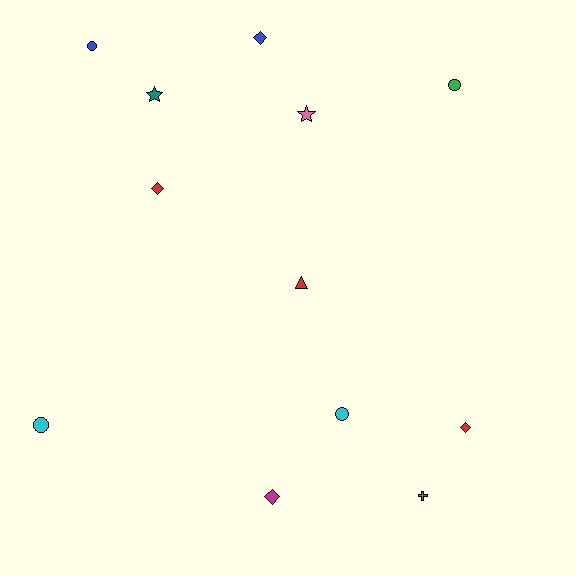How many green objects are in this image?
There is 1 green object.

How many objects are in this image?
There are 12 objects.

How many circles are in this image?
There are 4 circles.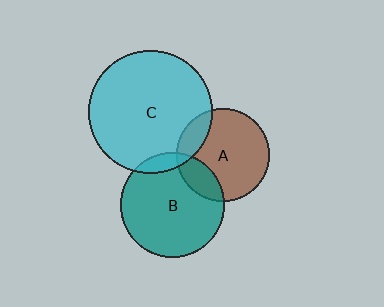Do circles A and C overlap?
Yes.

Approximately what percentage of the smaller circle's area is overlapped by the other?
Approximately 15%.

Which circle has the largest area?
Circle C (cyan).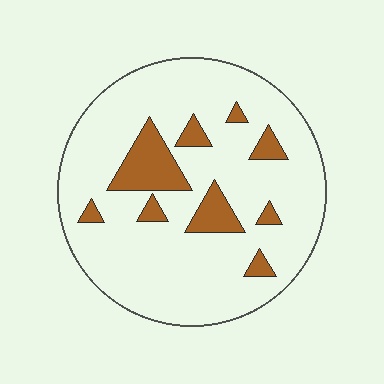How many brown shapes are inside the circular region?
9.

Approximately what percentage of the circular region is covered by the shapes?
Approximately 15%.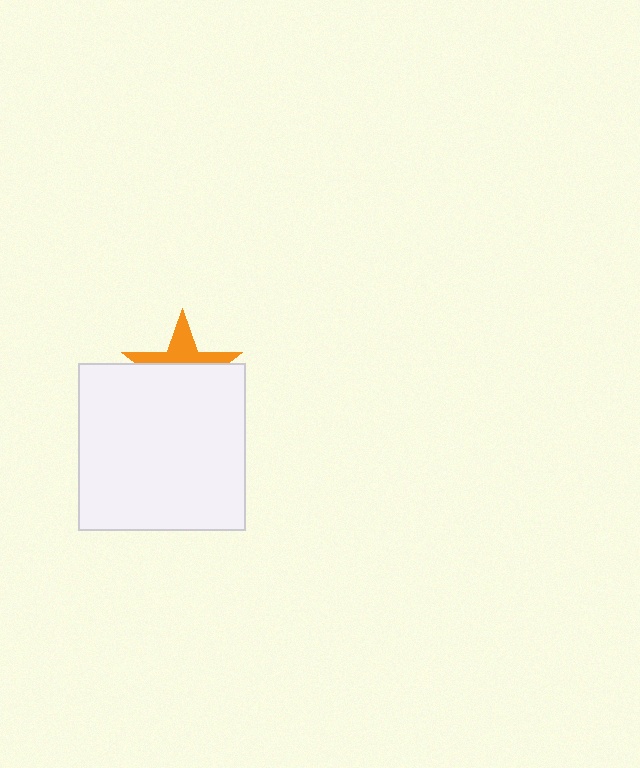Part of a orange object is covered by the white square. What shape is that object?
It is a star.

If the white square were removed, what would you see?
You would see the complete orange star.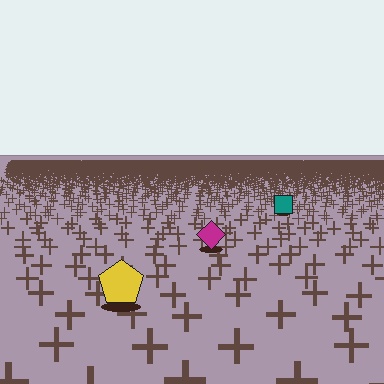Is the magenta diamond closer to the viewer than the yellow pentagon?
No. The yellow pentagon is closer — you can tell from the texture gradient: the ground texture is coarser near it.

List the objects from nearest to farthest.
From nearest to farthest: the yellow pentagon, the magenta diamond, the teal square.